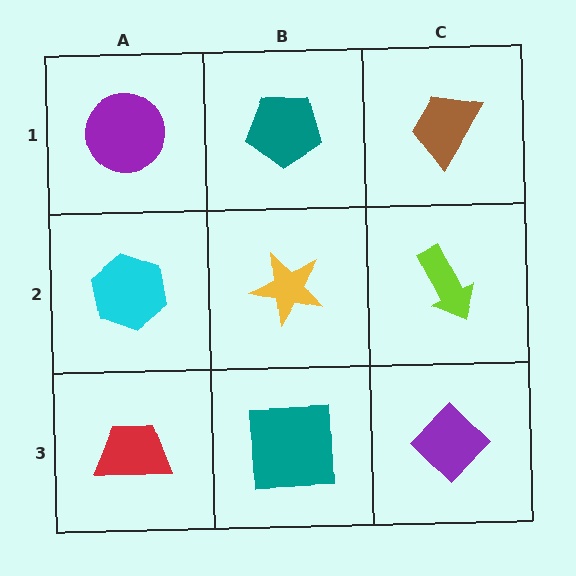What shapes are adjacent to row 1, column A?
A cyan hexagon (row 2, column A), a teal pentagon (row 1, column B).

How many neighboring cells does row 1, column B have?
3.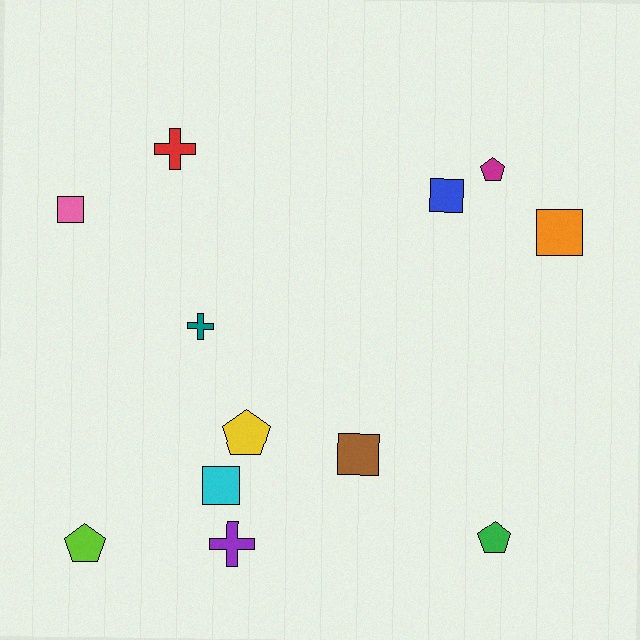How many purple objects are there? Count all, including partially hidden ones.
There is 1 purple object.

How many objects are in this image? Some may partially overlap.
There are 12 objects.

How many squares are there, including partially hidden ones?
There are 5 squares.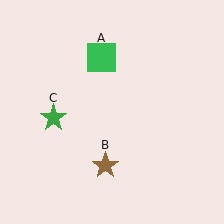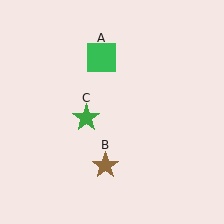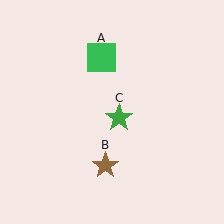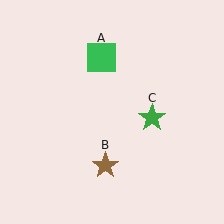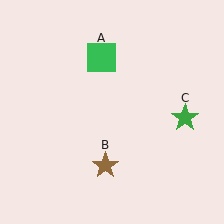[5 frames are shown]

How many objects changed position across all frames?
1 object changed position: green star (object C).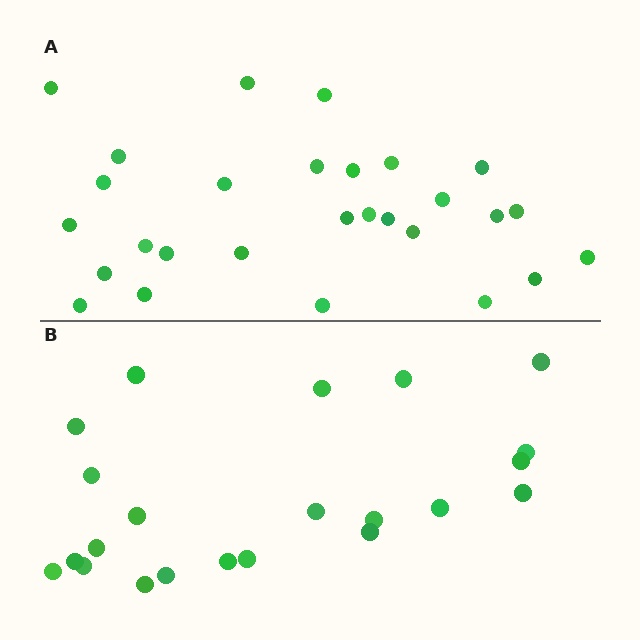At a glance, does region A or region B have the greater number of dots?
Region A (the top region) has more dots.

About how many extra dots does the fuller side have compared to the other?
Region A has about 6 more dots than region B.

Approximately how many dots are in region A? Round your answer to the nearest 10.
About 30 dots. (The exact count is 28, which rounds to 30.)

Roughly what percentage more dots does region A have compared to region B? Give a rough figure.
About 25% more.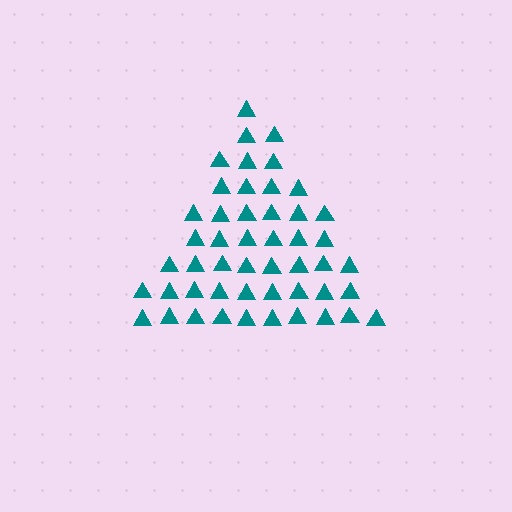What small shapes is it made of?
It is made of small triangles.